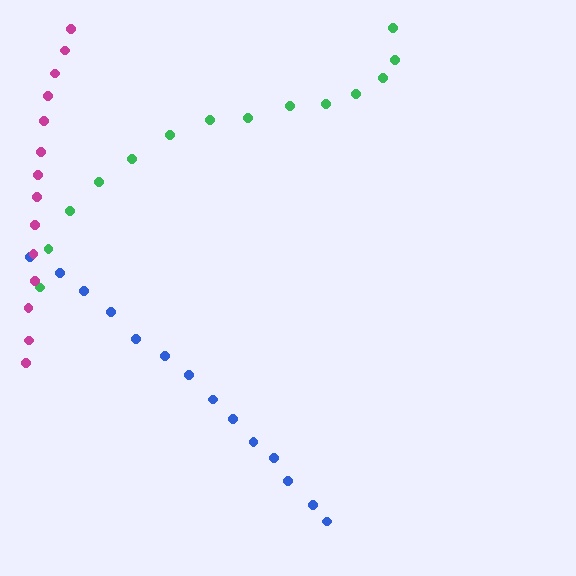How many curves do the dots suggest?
There are 3 distinct paths.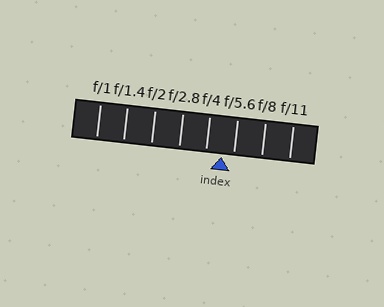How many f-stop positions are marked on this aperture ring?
There are 8 f-stop positions marked.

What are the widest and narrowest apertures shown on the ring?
The widest aperture shown is f/1 and the narrowest is f/11.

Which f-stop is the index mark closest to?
The index mark is closest to f/5.6.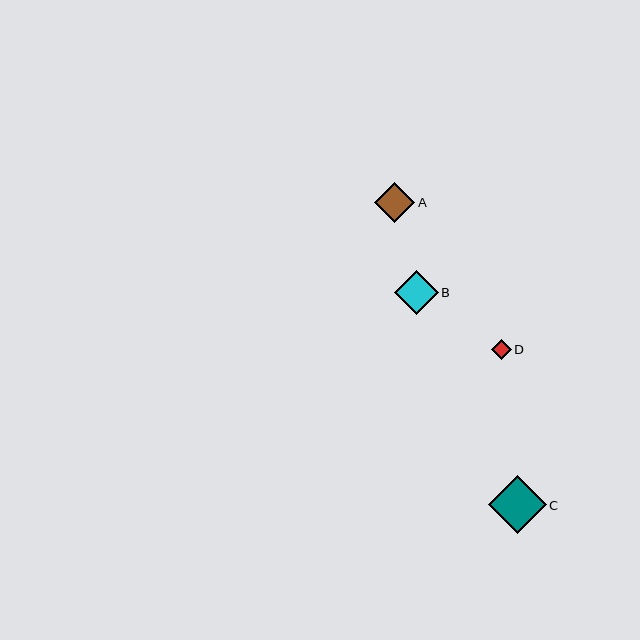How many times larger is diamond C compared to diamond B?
Diamond C is approximately 1.3 times the size of diamond B.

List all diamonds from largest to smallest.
From largest to smallest: C, B, A, D.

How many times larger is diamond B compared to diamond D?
Diamond B is approximately 2.2 times the size of diamond D.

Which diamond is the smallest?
Diamond D is the smallest with a size of approximately 20 pixels.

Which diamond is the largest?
Diamond C is the largest with a size of approximately 58 pixels.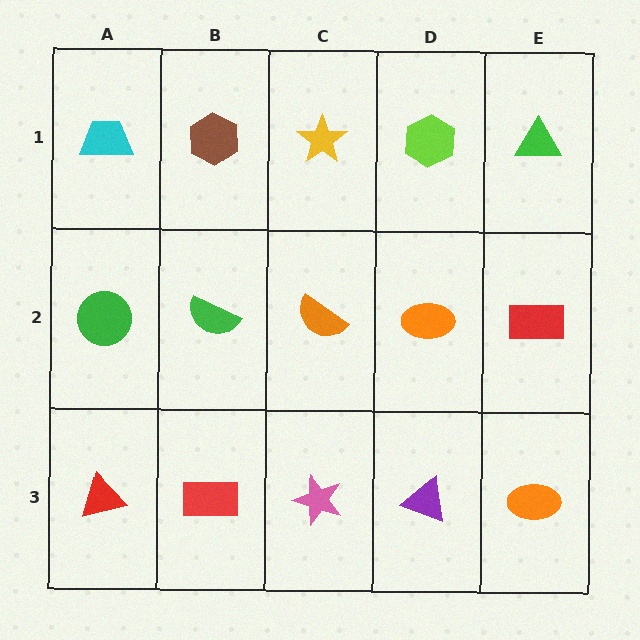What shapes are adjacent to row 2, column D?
A lime hexagon (row 1, column D), a purple triangle (row 3, column D), an orange semicircle (row 2, column C), a red rectangle (row 2, column E).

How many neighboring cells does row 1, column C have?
3.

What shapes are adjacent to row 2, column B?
A brown hexagon (row 1, column B), a red rectangle (row 3, column B), a green circle (row 2, column A), an orange semicircle (row 2, column C).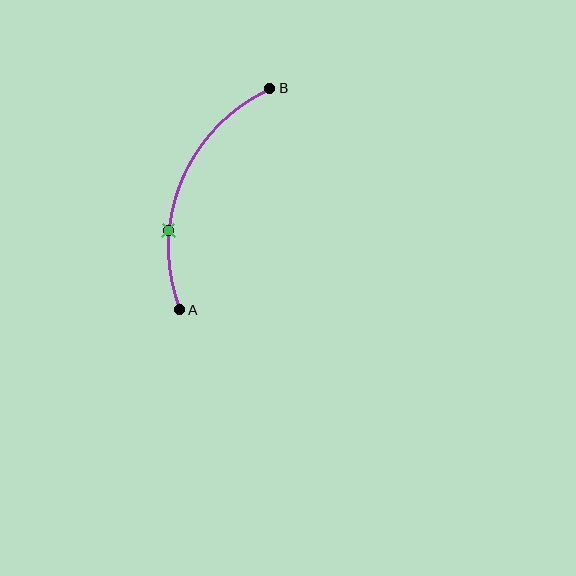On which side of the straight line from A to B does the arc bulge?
The arc bulges to the left of the straight line connecting A and B.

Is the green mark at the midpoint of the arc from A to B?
No. The green mark lies on the arc but is closer to endpoint A. The arc midpoint would be at the point on the curve equidistant along the arc from both A and B.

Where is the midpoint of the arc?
The arc midpoint is the point on the curve farthest from the straight line joining A and B. It sits to the left of that line.